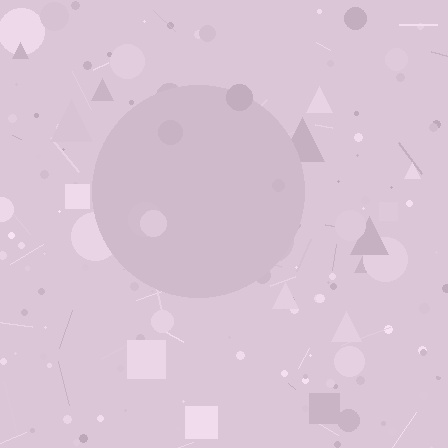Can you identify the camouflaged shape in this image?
The camouflaged shape is a circle.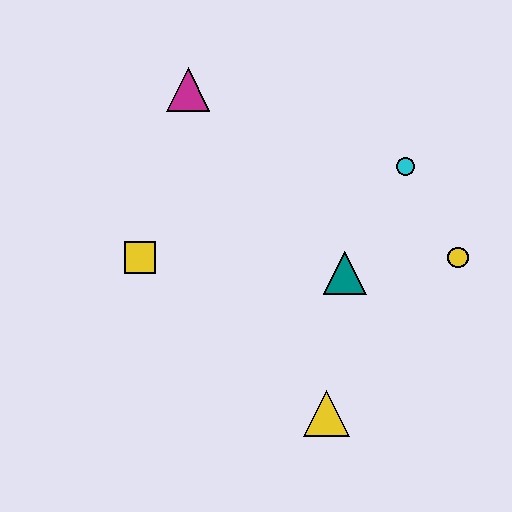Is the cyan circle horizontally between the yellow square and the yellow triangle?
No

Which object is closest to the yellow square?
The magenta triangle is closest to the yellow square.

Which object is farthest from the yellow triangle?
The magenta triangle is farthest from the yellow triangle.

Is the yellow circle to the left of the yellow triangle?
No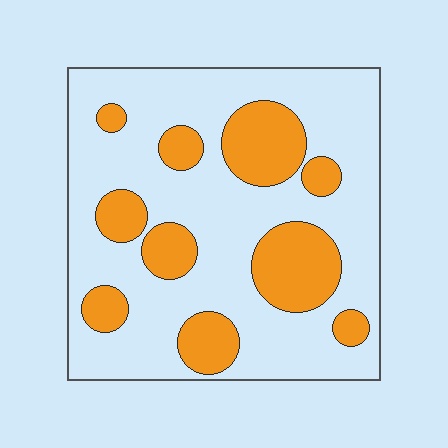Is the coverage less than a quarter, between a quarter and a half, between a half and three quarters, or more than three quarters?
Between a quarter and a half.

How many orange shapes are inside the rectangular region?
10.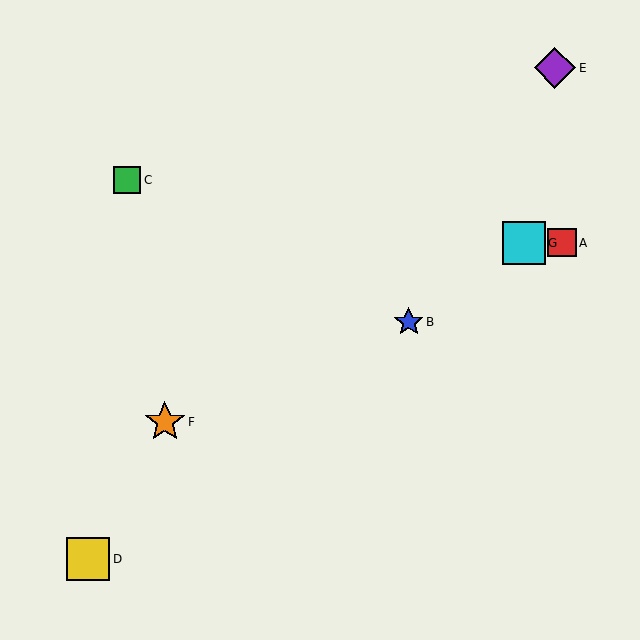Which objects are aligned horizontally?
Objects A, G are aligned horizontally.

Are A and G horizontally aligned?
Yes, both are at y≈243.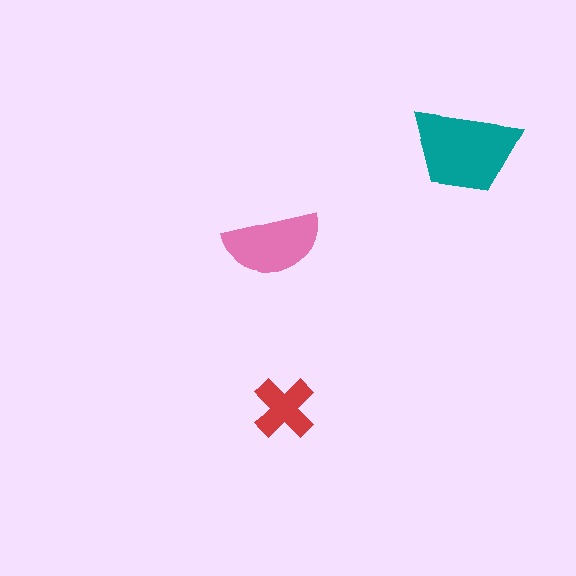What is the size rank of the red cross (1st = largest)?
3rd.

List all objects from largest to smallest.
The teal trapezoid, the pink semicircle, the red cross.